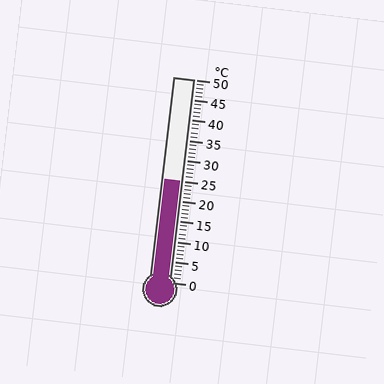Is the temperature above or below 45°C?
The temperature is below 45°C.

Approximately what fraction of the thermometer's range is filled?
The thermometer is filled to approximately 50% of its range.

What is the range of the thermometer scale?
The thermometer scale ranges from 0°C to 50°C.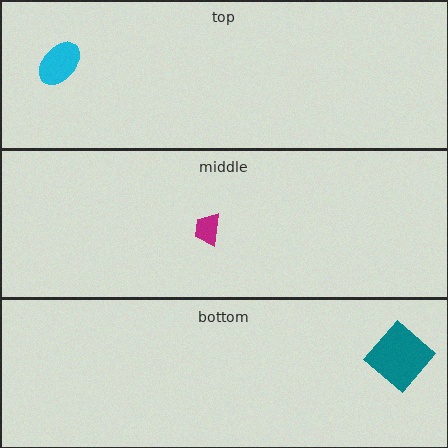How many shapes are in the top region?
1.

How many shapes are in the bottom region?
1.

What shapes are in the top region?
The cyan ellipse.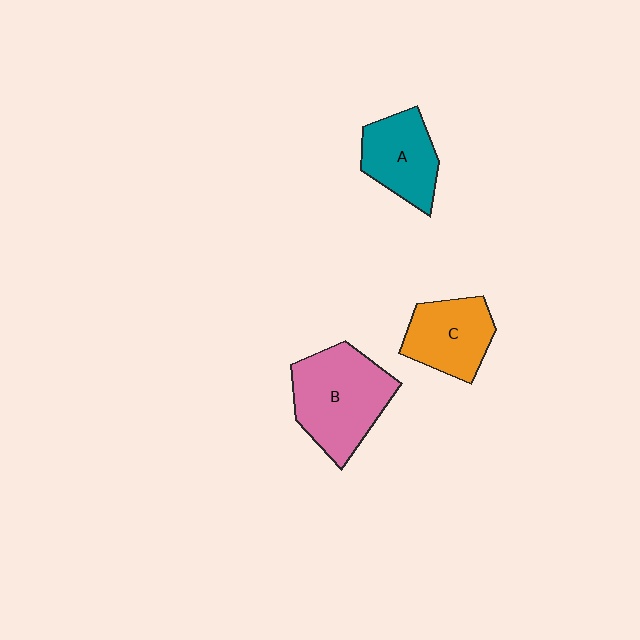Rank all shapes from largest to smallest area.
From largest to smallest: B (pink), C (orange), A (teal).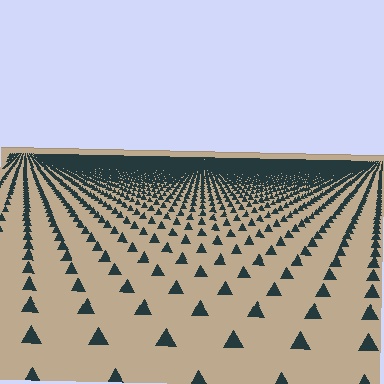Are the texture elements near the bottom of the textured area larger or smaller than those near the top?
Larger. Near the bottom, elements are closer to the viewer and appear at a bigger on-screen size.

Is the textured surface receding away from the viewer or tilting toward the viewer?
The surface is receding away from the viewer. Texture elements get smaller and denser toward the top.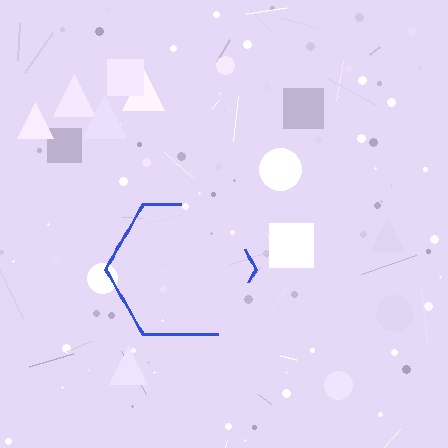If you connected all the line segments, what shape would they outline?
They would outline a hexagon.